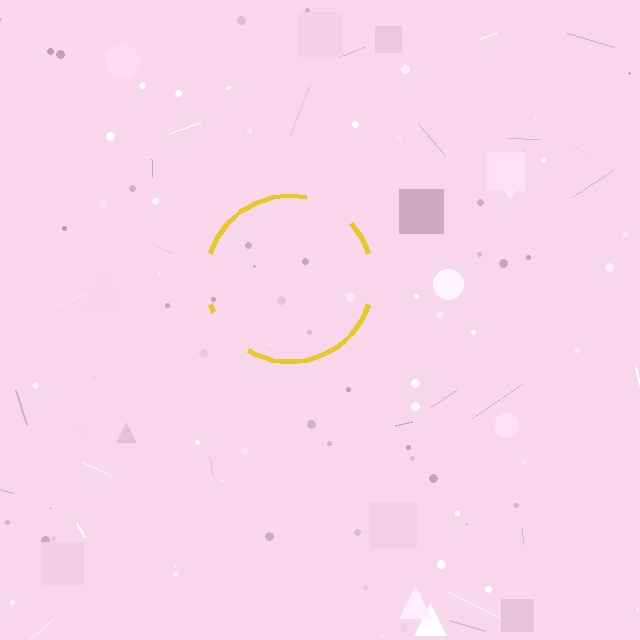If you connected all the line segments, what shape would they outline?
They would outline a circle.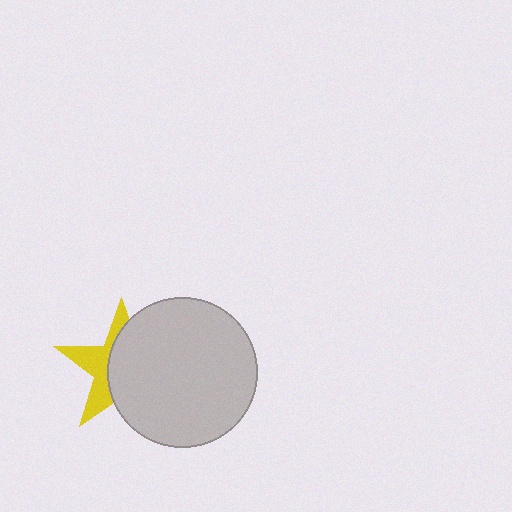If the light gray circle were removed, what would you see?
You would see the complete yellow star.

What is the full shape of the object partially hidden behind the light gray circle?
The partially hidden object is a yellow star.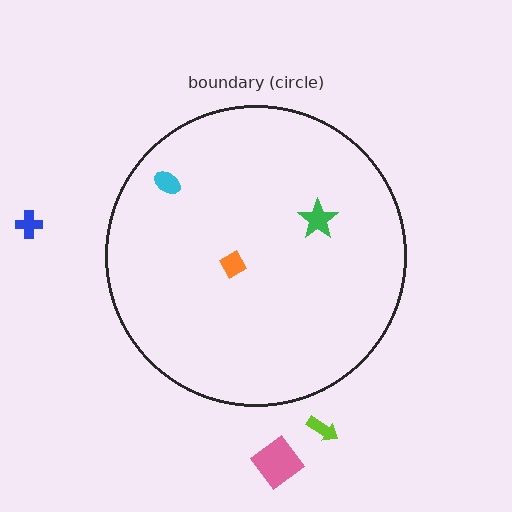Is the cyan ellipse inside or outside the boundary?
Inside.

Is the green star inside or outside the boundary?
Inside.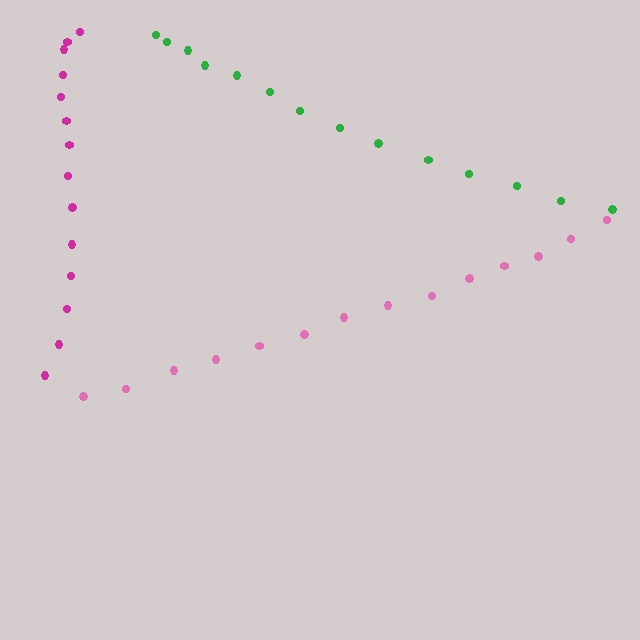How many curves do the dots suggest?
There are 3 distinct paths.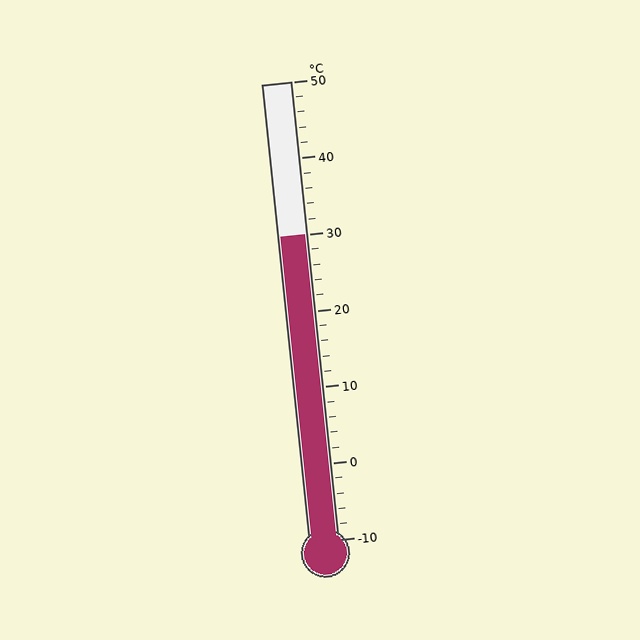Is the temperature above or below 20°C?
The temperature is above 20°C.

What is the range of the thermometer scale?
The thermometer scale ranges from -10°C to 50°C.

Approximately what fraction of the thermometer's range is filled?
The thermometer is filled to approximately 65% of its range.